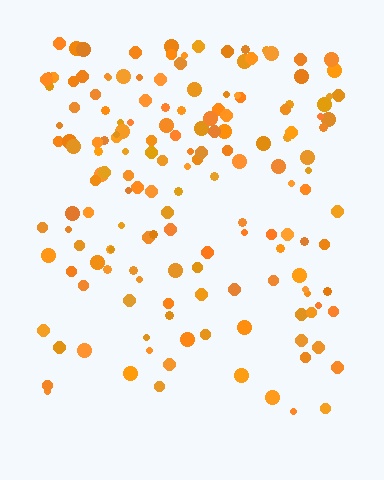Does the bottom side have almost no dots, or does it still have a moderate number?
Still a moderate number, just noticeably fewer than the top.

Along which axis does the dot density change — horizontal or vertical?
Vertical.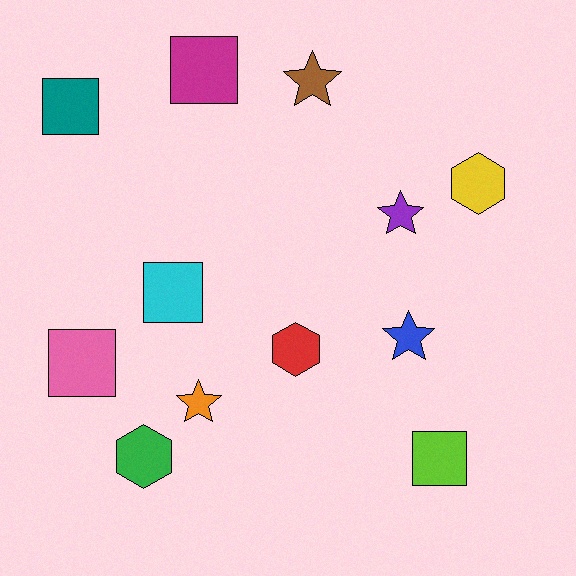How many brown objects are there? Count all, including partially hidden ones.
There is 1 brown object.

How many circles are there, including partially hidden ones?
There are no circles.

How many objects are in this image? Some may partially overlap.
There are 12 objects.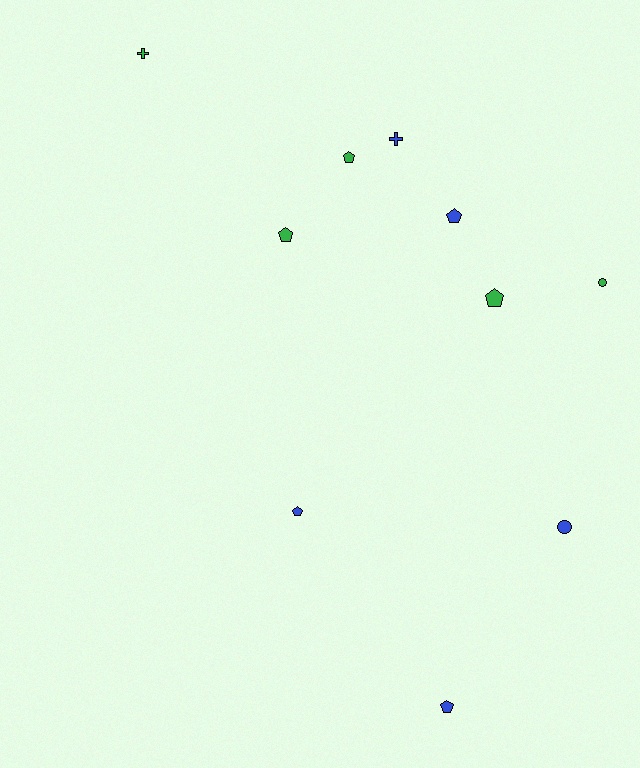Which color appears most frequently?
Blue, with 5 objects.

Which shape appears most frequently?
Pentagon, with 6 objects.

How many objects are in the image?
There are 10 objects.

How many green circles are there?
There is 1 green circle.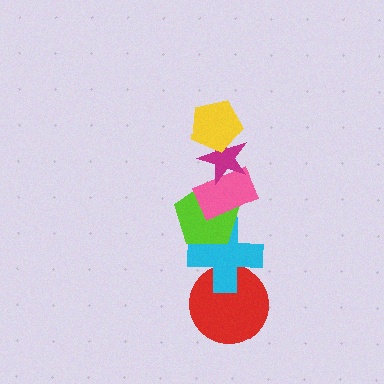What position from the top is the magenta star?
The magenta star is 2nd from the top.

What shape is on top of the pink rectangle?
The magenta star is on top of the pink rectangle.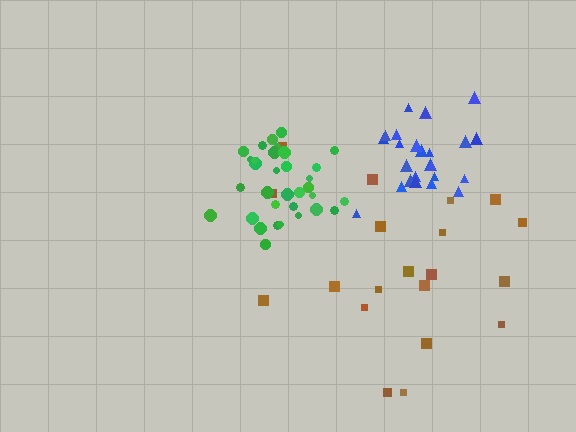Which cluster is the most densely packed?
Green.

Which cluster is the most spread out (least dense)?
Brown.